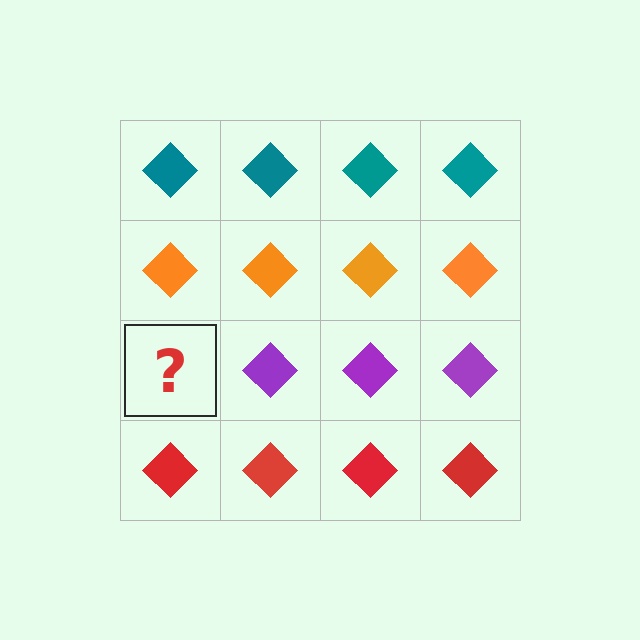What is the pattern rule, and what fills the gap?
The rule is that each row has a consistent color. The gap should be filled with a purple diamond.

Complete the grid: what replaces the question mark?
The question mark should be replaced with a purple diamond.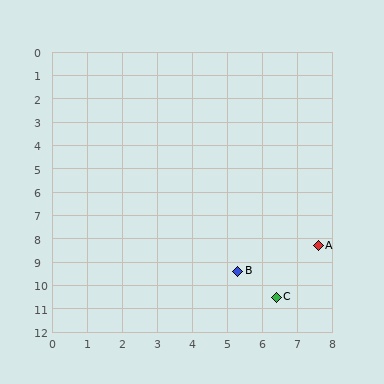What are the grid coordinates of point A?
Point A is at approximately (7.6, 8.3).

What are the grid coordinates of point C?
Point C is at approximately (6.4, 10.5).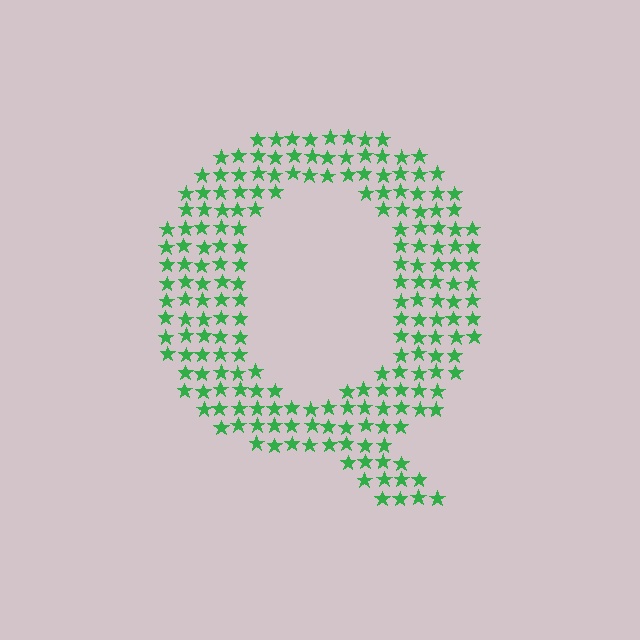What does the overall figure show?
The overall figure shows the letter Q.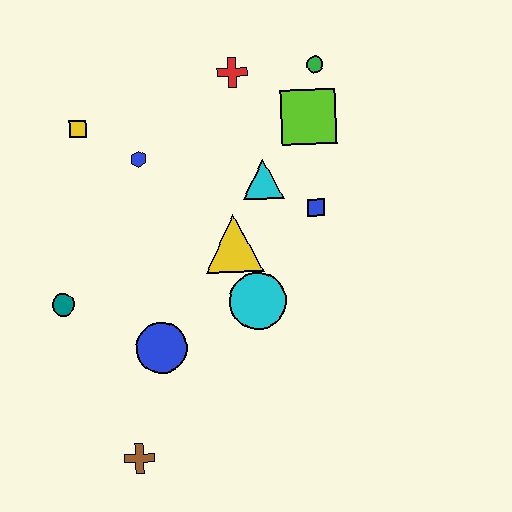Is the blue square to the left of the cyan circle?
No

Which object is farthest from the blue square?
The brown cross is farthest from the blue square.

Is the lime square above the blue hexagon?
Yes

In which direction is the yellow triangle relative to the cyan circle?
The yellow triangle is above the cyan circle.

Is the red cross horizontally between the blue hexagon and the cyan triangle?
Yes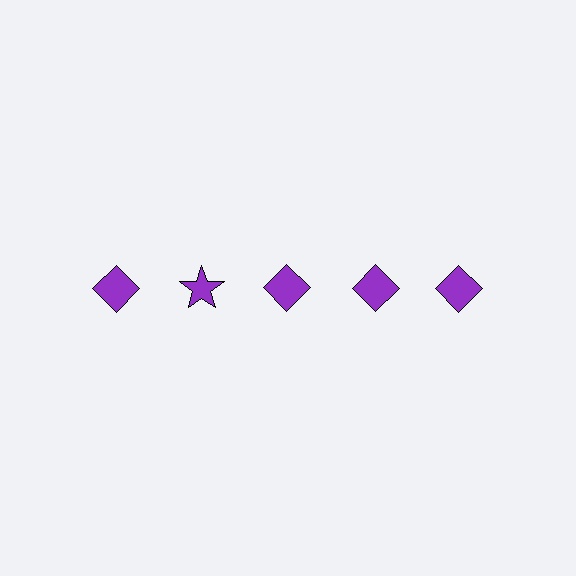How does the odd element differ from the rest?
It has a different shape: star instead of diamond.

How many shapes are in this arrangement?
There are 5 shapes arranged in a grid pattern.